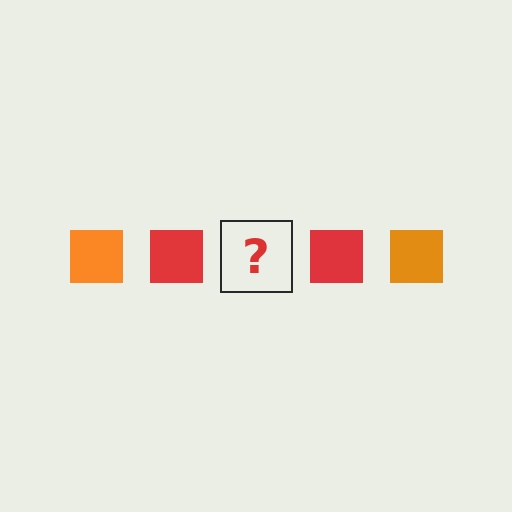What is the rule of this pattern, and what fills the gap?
The rule is that the pattern cycles through orange, red squares. The gap should be filled with an orange square.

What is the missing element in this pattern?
The missing element is an orange square.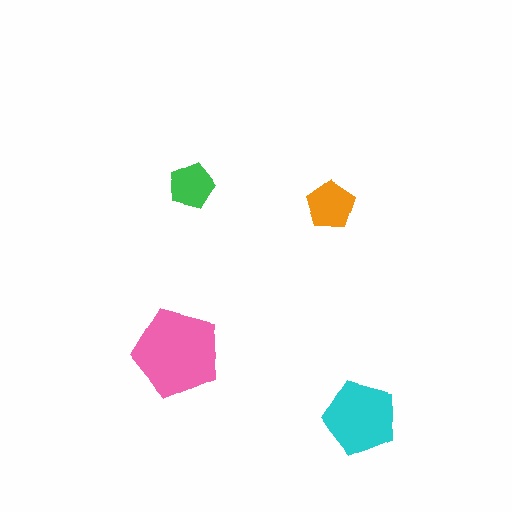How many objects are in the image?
There are 4 objects in the image.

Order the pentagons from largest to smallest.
the pink one, the cyan one, the orange one, the green one.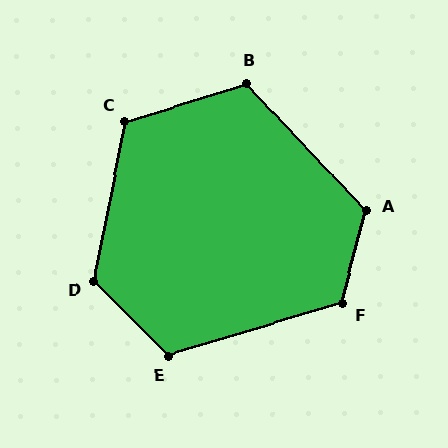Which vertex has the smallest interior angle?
B, at approximately 116 degrees.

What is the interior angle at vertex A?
Approximately 123 degrees (obtuse).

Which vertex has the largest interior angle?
D, at approximately 124 degrees.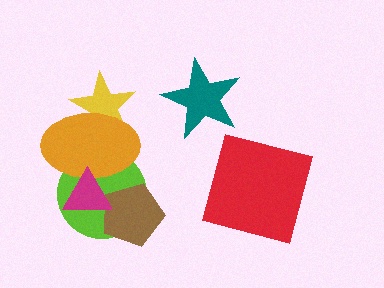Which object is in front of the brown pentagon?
The magenta triangle is in front of the brown pentagon.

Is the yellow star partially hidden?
Yes, it is partially covered by another shape.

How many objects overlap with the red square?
0 objects overlap with the red square.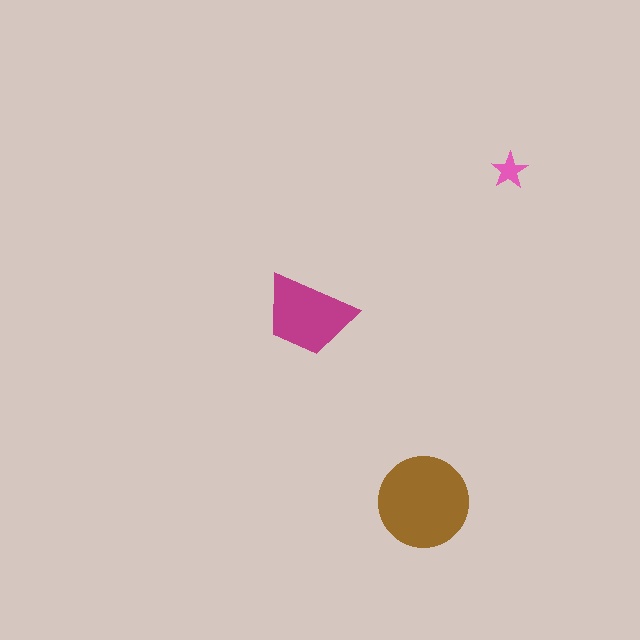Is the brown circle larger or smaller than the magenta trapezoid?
Larger.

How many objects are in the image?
There are 3 objects in the image.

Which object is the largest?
The brown circle.